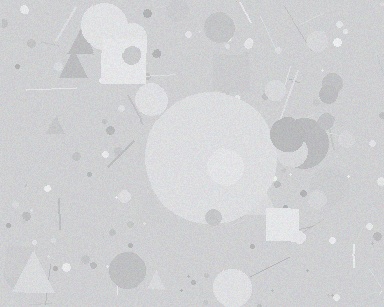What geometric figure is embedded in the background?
A circle is embedded in the background.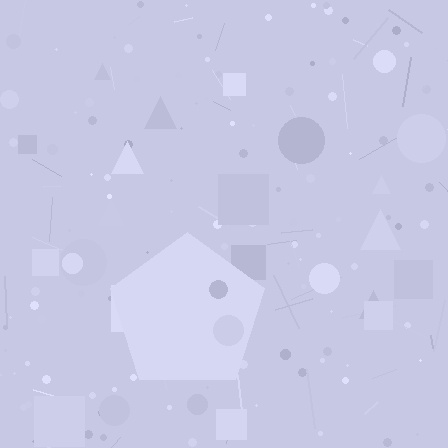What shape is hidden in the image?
A pentagon is hidden in the image.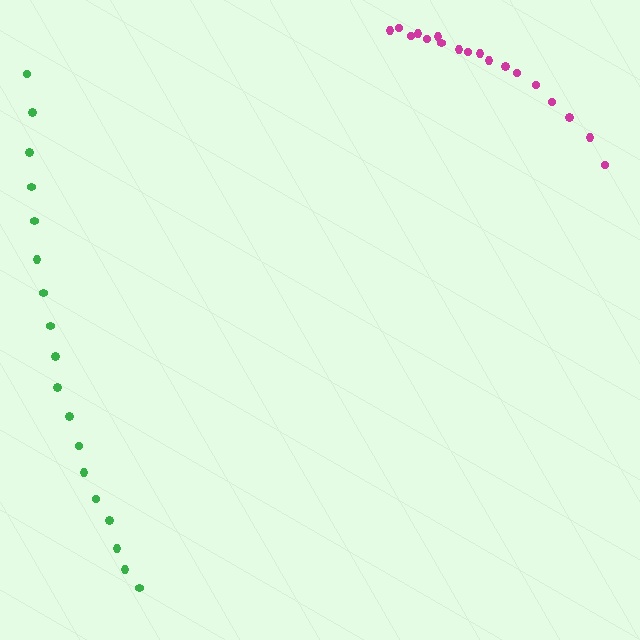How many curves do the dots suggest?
There are 2 distinct paths.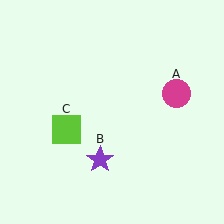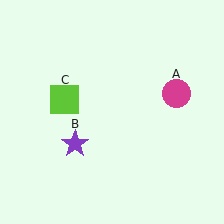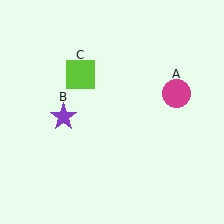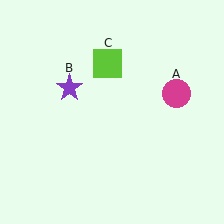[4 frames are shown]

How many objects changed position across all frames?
2 objects changed position: purple star (object B), lime square (object C).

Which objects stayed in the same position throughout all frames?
Magenta circle (object A) remained stationary.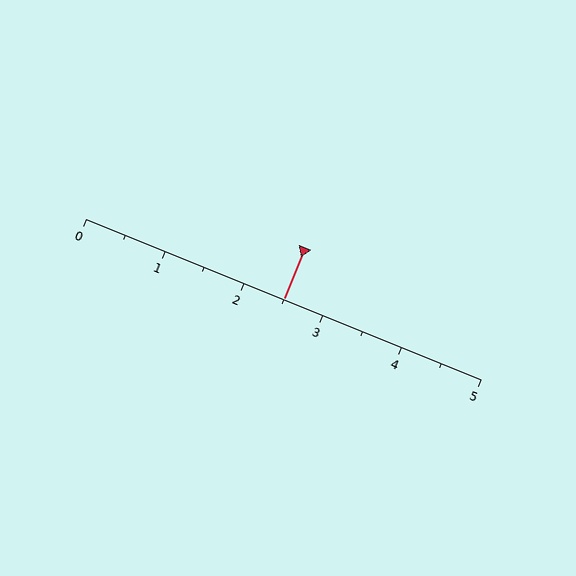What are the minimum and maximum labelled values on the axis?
The axis runs from 0 to 5.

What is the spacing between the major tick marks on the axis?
The major ticks are spaced 1 apart.